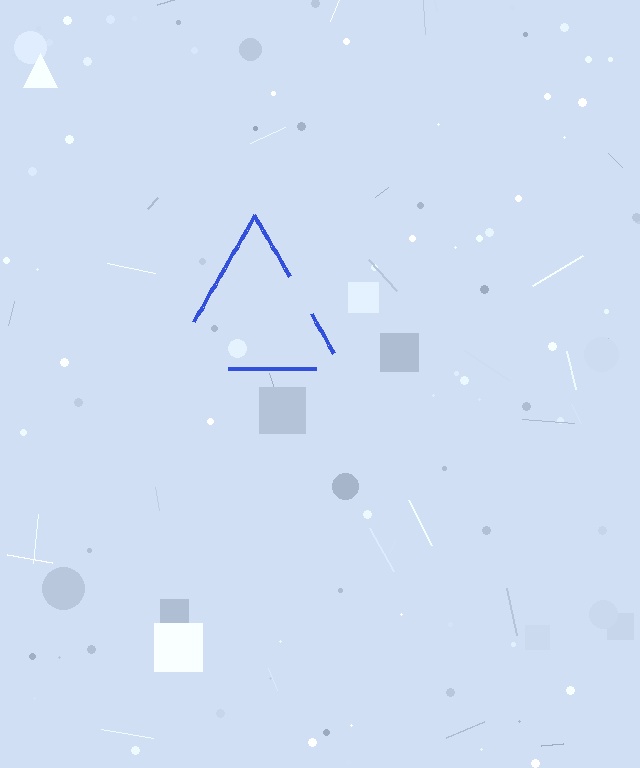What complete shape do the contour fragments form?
The contour fragments form a triangle.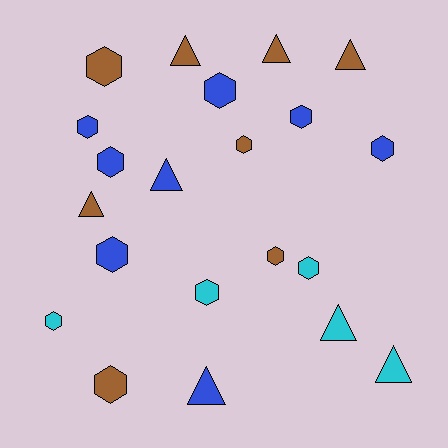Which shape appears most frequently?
Hexagon, with 13 objects.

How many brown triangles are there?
There are 4 brown triangles.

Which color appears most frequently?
Brown, with 8 objects.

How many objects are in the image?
There are 21 objects.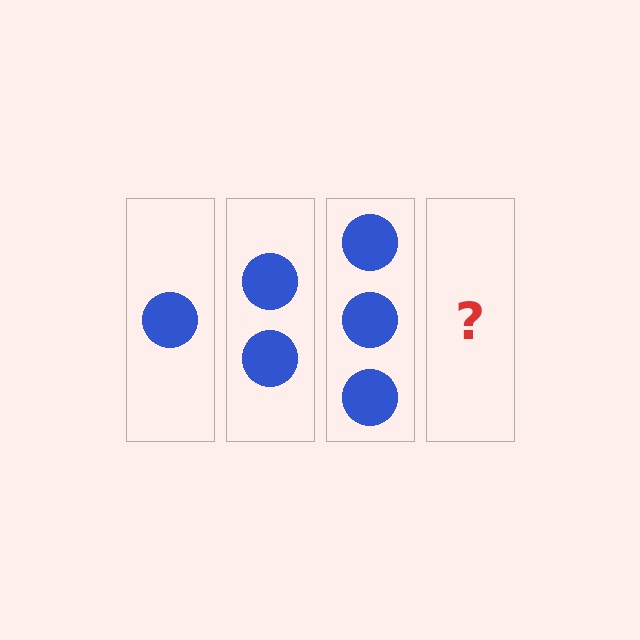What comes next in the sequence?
The next element should be 4 circles.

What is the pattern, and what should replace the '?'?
The pattern is that each step adds one more circle. The '?' should be 4 circles.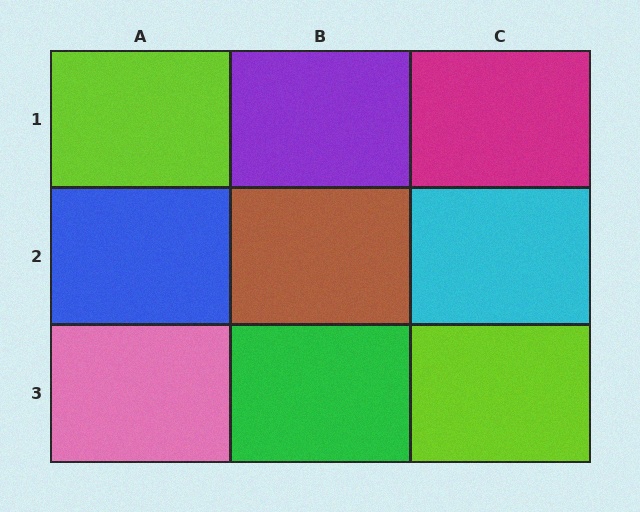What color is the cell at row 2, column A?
Blue.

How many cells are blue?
1 cell is blue.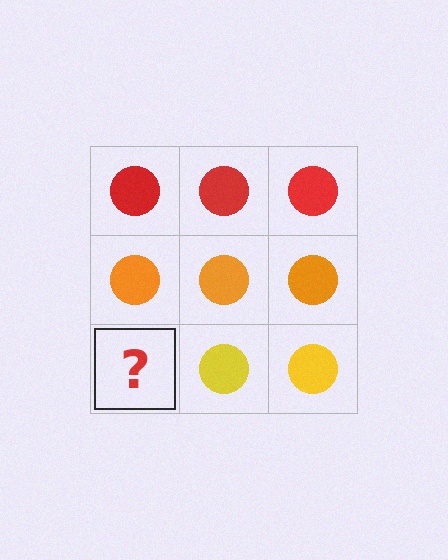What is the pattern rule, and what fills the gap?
The rule is that each row has a consistent color. The gap should be filled with a yellow circle.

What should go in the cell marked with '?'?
The missing cell should contain a yellow circle.